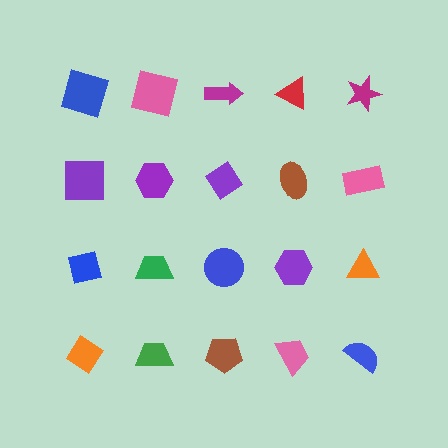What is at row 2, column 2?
A purple hexagon.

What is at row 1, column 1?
A blue square.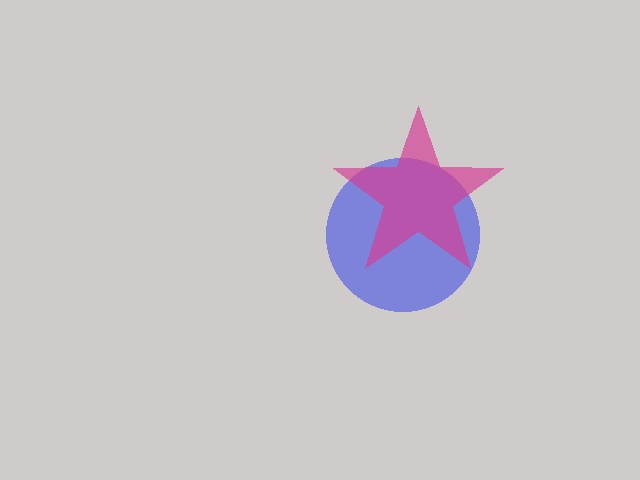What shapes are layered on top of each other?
The layered shapes are: a blue circle, a magenta star.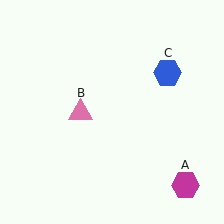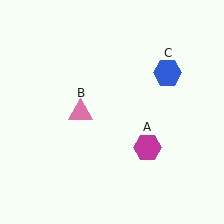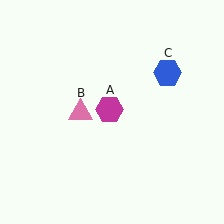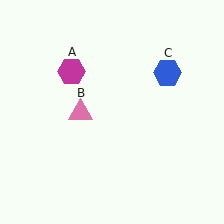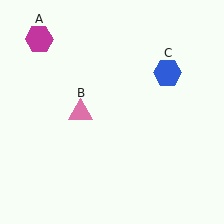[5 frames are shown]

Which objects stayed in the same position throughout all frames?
Pink triangle (object B) and blue hexagon (object C) remained stationary.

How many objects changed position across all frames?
1 object changed position: magenta hexagon (object A).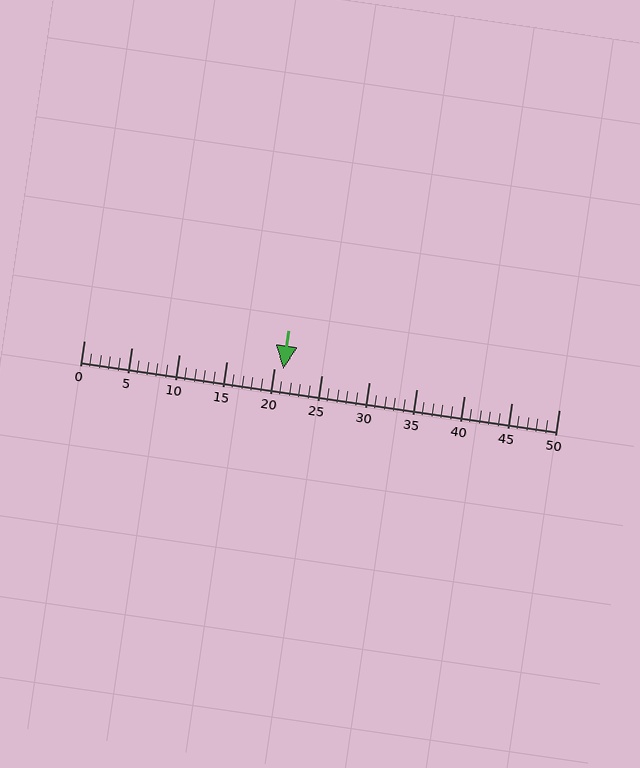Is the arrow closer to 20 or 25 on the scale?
The arrow is closer to 20.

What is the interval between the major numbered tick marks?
The major tick marks are spaced 5 units apart.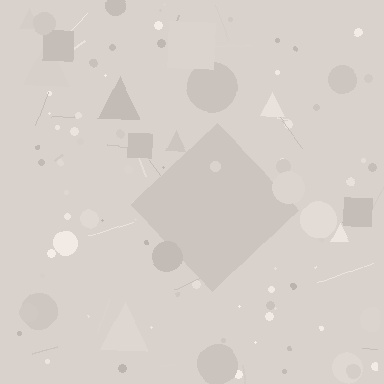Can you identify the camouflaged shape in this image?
The camouflaged shape is a diamond.